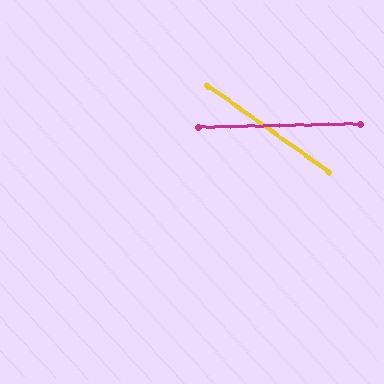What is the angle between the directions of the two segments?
Approximately 37 degrees.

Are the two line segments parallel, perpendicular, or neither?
Neither parallel nor perpendicular — they differ by about 37°.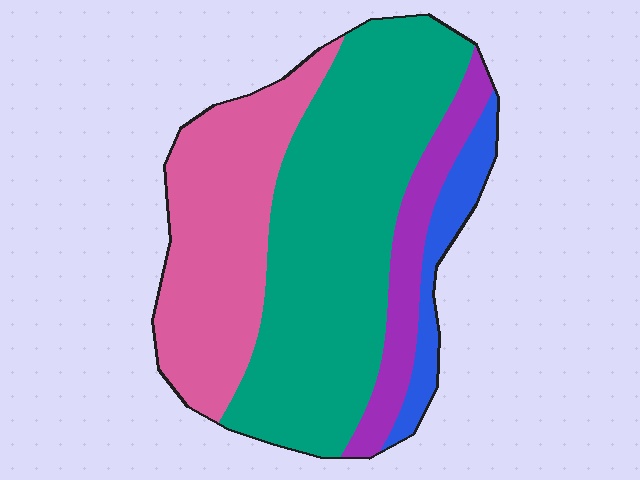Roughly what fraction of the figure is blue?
Blue takes up about one tenth (1/10) of the figure.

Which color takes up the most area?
Teal, at roughly 50%.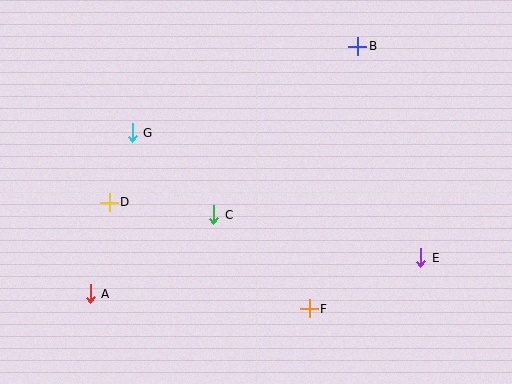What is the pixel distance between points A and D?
The distance between A and D is 94 pixels.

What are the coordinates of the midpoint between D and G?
The midpoint between D and G is at (121, 167).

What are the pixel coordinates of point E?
Point E is at (421, 258).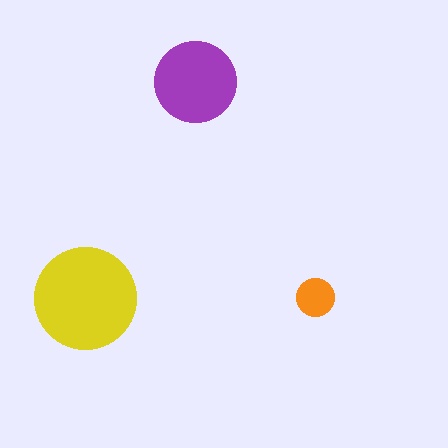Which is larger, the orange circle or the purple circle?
The purple one.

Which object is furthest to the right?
The orange circle is rightmost.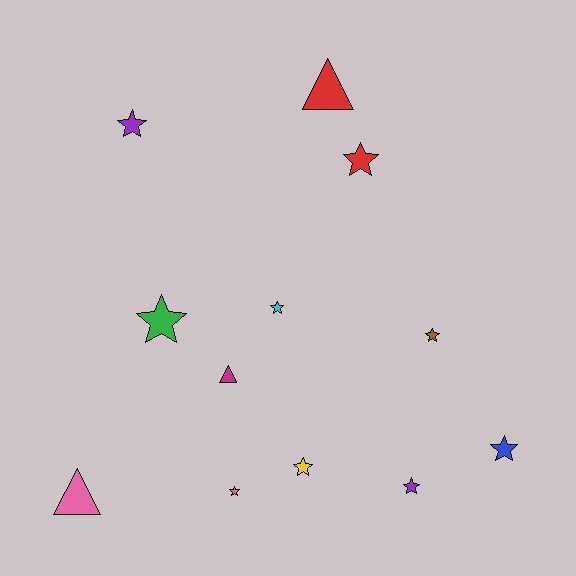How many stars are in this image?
There are 9 stars.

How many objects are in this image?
There are 12 objects.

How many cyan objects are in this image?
There is 1 cyan object.